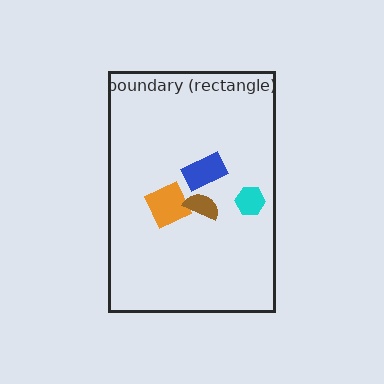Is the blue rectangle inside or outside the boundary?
Inside.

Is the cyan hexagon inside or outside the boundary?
Inside.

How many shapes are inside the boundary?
4 inside, 0 outside.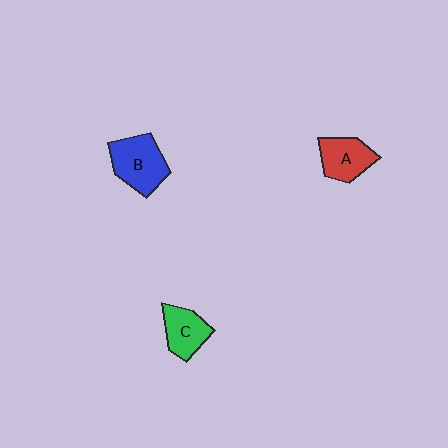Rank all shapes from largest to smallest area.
From largest to smallest: B (blue), A (red), C (green).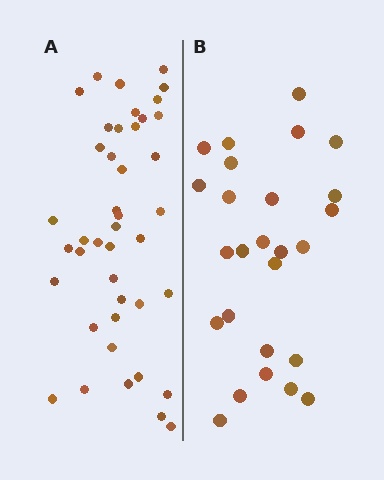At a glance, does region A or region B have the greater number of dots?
Region A (the left region) has more dots.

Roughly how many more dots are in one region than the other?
Region A has approximately 15 more dots than region B.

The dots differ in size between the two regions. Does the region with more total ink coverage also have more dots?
No. Region B has more total ink coverage because its dots are larger, but region A actually contains more individual dots. Total area can be misleading — the number of items is what matters here.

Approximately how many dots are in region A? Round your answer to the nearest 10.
About 40 dots. (The exact count is 42, which rounds to 40.)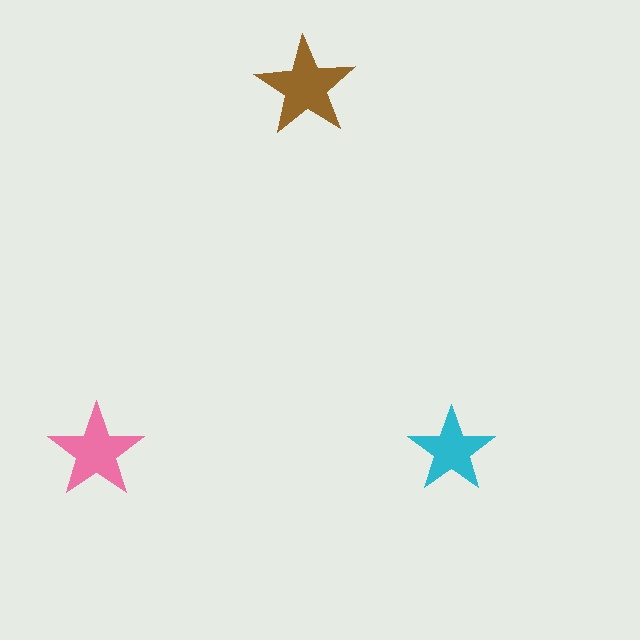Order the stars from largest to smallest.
the brown one, the pink one, the cyan one.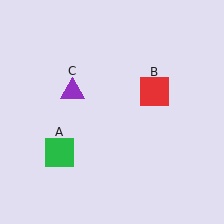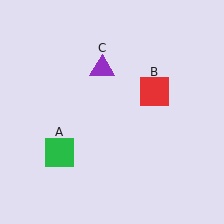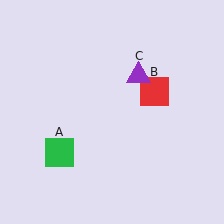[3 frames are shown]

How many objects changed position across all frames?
1 object changed position: purple triangle (object C).